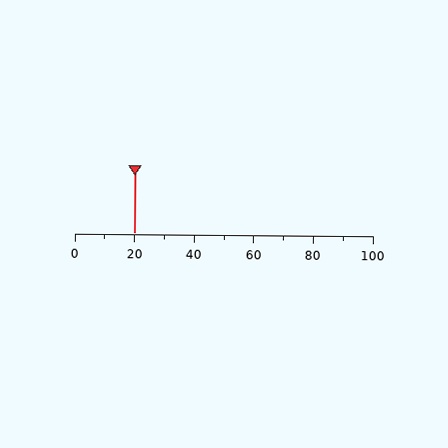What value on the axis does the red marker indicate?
The marker indicates approximately 20.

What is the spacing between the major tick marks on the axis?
The major ticks are spaced 20 apart.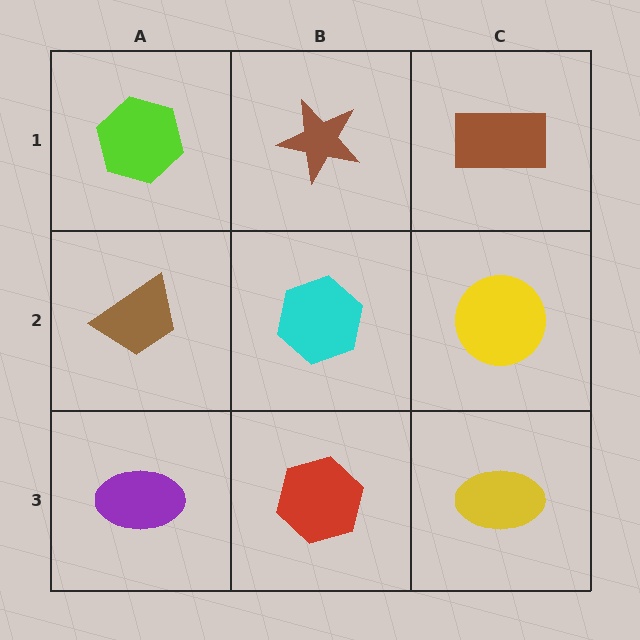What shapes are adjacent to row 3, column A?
A brown trapezoid (row 2, column A), a red hexagon (row 3, column B).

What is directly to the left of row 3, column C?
A red hexagon.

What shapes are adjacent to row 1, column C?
A yellow circle (row 2, column C), a brown star (row 1, column B).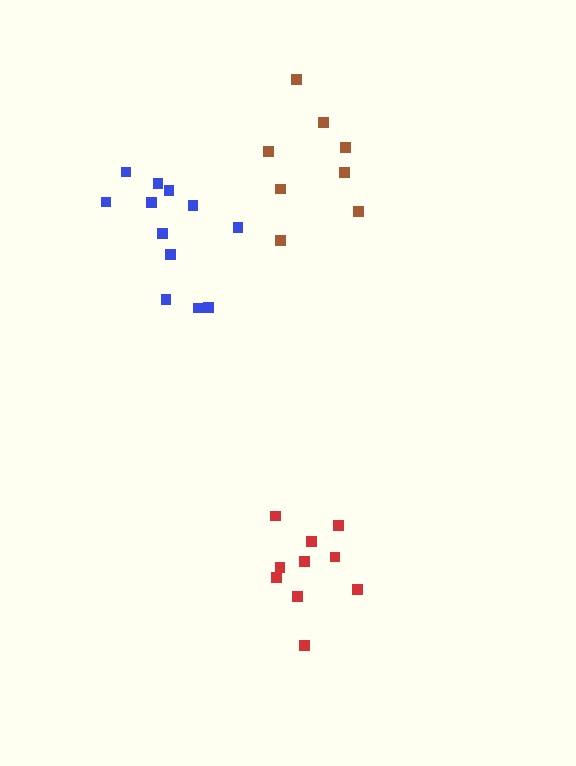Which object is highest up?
The brown cluster is topmost.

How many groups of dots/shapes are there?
There are 3 groups.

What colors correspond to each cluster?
The clusters are colored: red, blue, brown.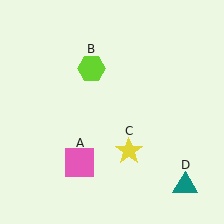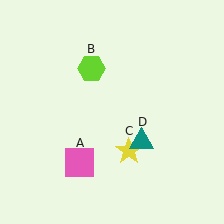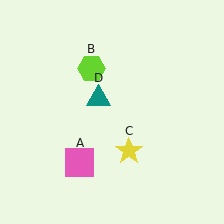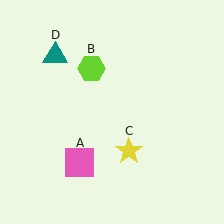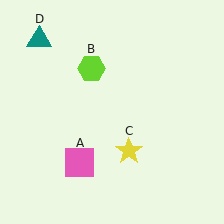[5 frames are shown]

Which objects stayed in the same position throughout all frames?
Pink square (object A) and lime hexagon (object B) and yellow star (object C) remained stationary.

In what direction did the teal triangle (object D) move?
The teal triangle (object D) moved up and to the left.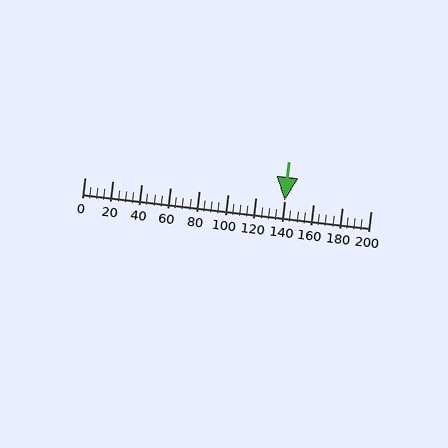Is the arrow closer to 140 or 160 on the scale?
The arrow is closer to 140.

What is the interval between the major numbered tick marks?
The major tick marks are spaced 20 units apart.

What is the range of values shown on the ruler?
The ruler shows values from 0 to 200.